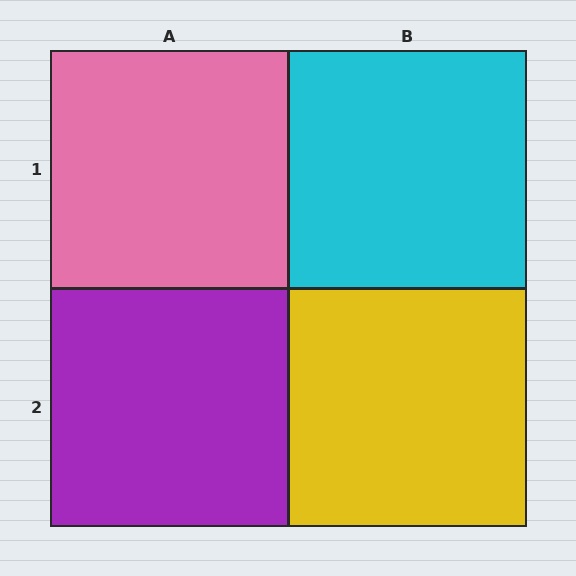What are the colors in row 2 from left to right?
Purple, yellow.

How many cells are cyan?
1 cell is cyan.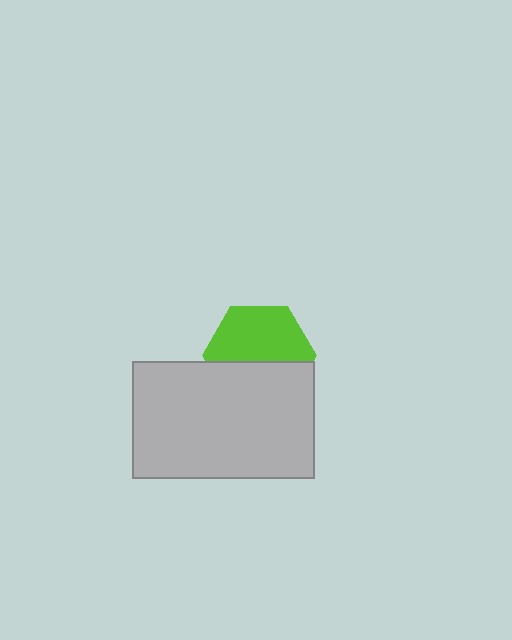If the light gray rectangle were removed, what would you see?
You would see the complete lime hexagon.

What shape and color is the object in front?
The object in front is a light gray rectangle.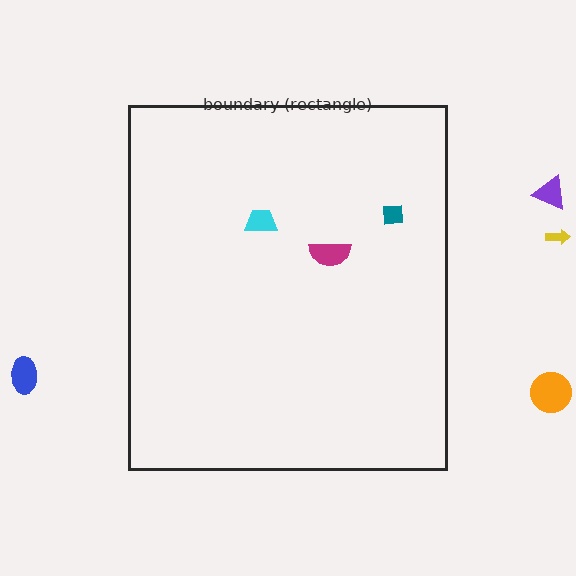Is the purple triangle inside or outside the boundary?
Outside.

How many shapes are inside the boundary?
3 inside, 4 outside.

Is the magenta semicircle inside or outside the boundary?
Inside.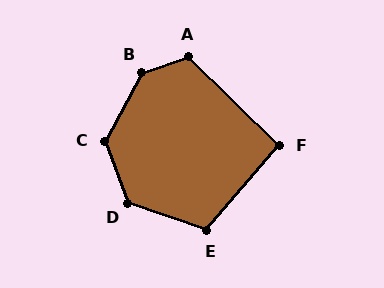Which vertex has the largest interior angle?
B, at approximately 137 degrees.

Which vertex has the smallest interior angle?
F, at approximately 94 degrees.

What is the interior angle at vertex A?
Approximately 117 degrees (obtuse).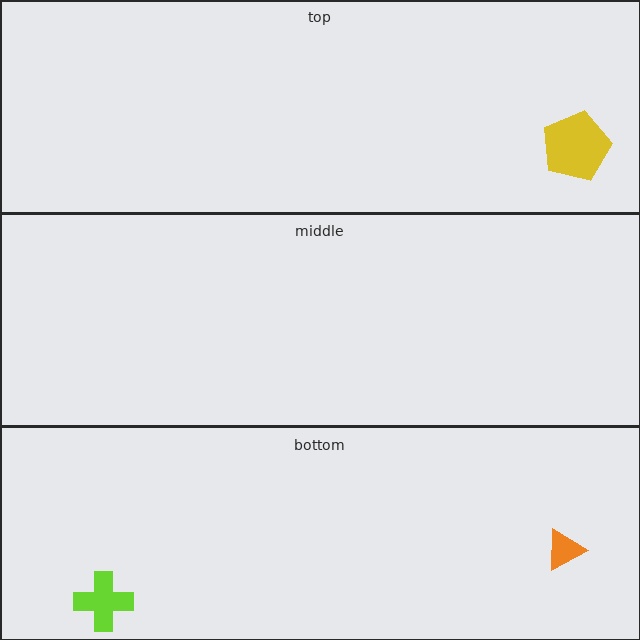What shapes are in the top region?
The yellow pentagon.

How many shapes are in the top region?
1.